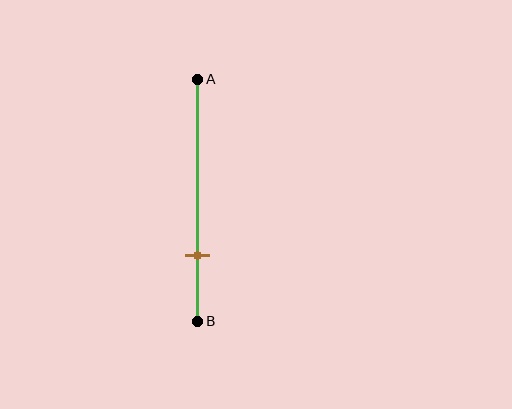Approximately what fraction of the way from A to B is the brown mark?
The brown mark is approximately 75% of the way from A to B.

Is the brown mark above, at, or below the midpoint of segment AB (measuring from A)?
The brown mark is below the midpoint of segment AB.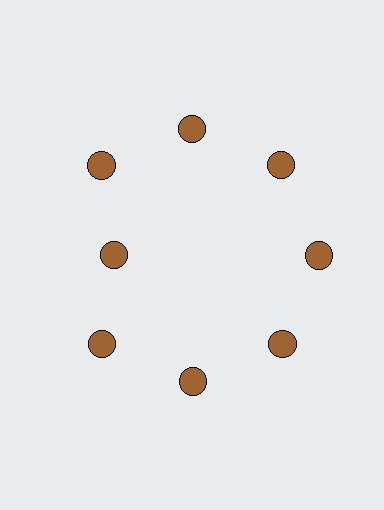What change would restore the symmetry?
The symmetry would be restored by moving it outward, back onto the ring so that all 8 circles sit at equal angles and equal distance from the center.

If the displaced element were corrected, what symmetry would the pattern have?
It would have 8-fold rotational symmetry — the pattern would map onto itself every 45 degrees.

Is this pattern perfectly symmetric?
No. The 8 brown circles are arranged in a ring, but one element near the 9 o'clock position is pulled inward toward the center, breaking the 8-fold rotational symmetry.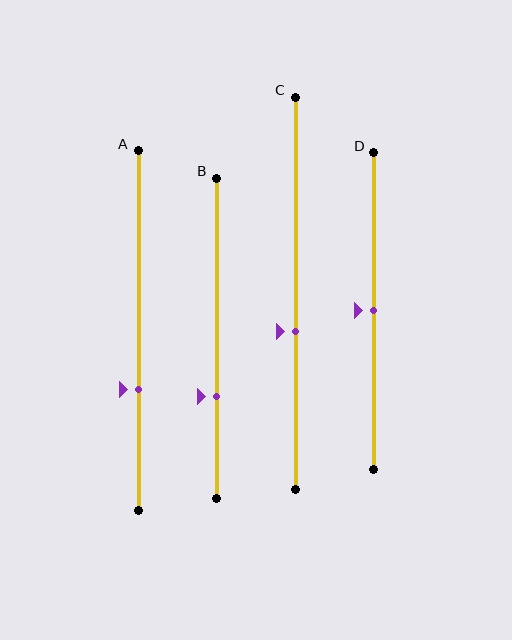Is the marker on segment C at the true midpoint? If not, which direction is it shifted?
No, the marker on segment C is shifted downward by about 10% of the segment length.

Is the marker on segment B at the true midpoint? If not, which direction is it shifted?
No, the marker on segment B is shifted downward by about 18% of the segment length.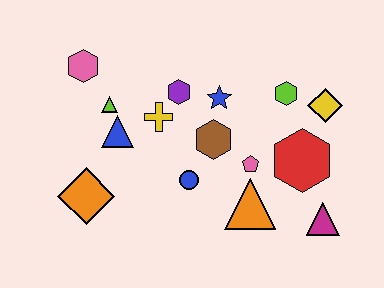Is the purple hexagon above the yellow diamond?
Yes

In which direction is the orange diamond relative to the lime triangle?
The orange diamond is below the lime triangle.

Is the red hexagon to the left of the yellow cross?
No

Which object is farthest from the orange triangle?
The pink hexagon is farthest from the orange triangle.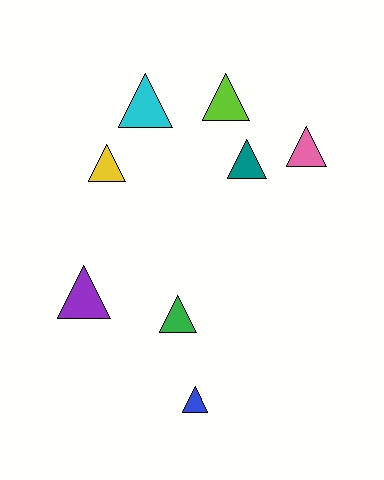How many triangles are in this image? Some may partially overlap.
There are 8 triangles.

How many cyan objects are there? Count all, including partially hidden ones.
There is 1 cyan object.